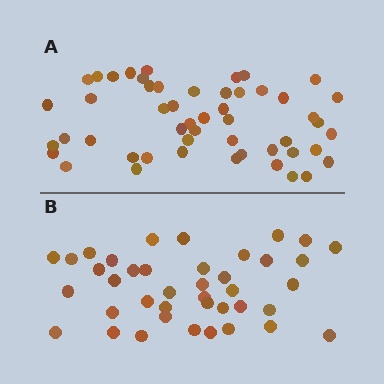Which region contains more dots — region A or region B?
Region A (the top region) has more dots.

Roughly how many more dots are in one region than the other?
Region A has roughly 12 or so more dots than region B.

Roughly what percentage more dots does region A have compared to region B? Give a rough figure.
About 30% more.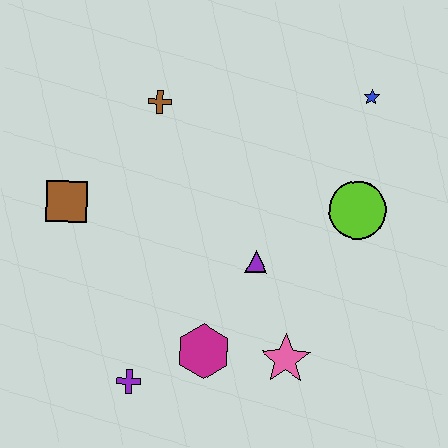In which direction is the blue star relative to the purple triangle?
The blue star is above the purple triangle.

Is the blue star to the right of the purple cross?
Yes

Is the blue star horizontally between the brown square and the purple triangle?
No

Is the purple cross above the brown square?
No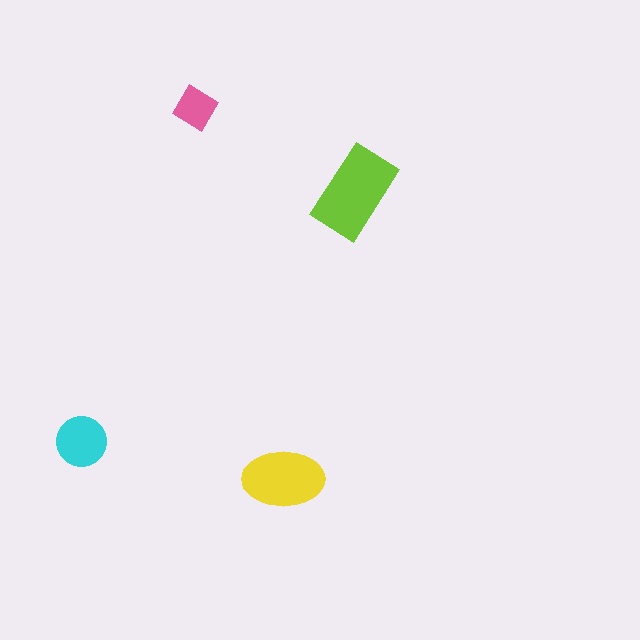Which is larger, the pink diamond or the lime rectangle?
The lime rectangle.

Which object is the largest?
The lime rectangle.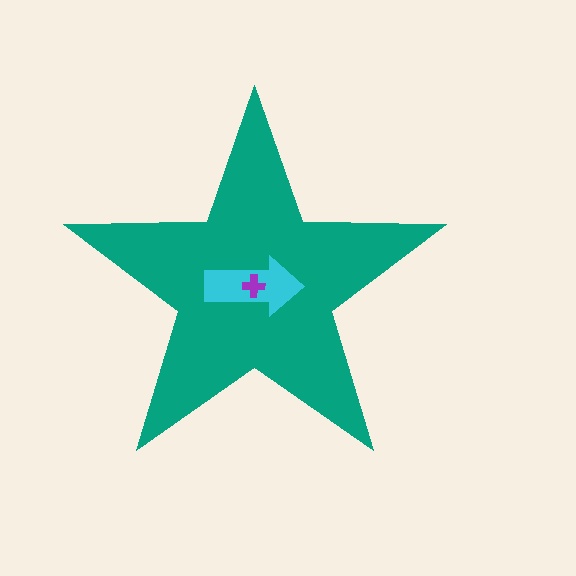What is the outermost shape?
The teal star.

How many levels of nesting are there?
3.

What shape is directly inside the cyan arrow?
The purple cross.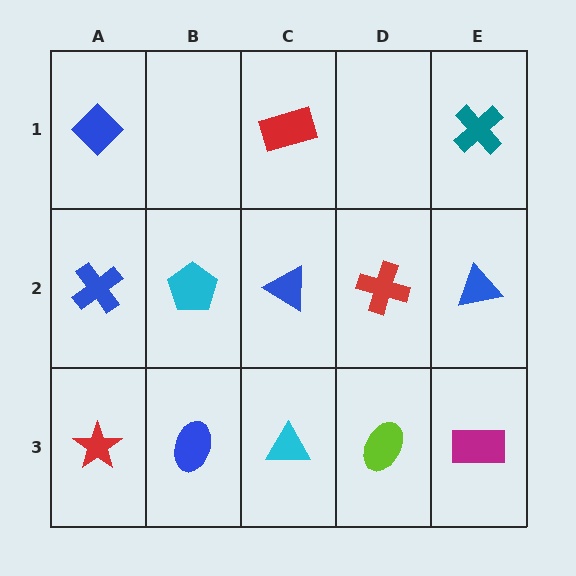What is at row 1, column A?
A blue diamond.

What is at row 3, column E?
A magenta rectangle.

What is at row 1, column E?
A teal cross.